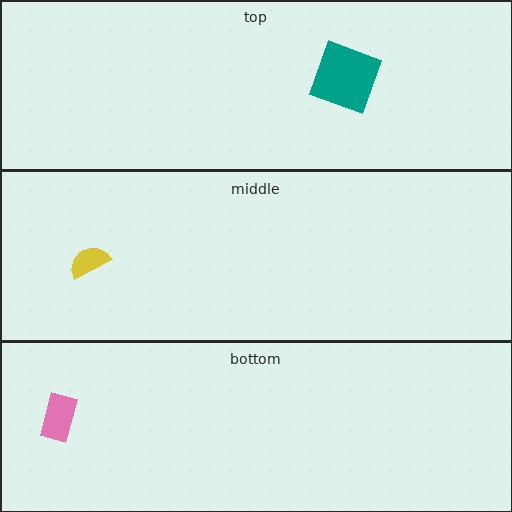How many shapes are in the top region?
1.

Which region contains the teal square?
The top region.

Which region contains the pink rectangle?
The bottom region.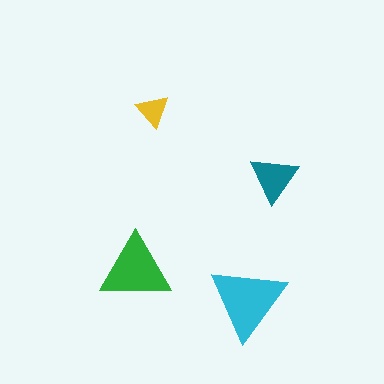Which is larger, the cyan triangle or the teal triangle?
The cyan one.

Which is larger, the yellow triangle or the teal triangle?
The teal one.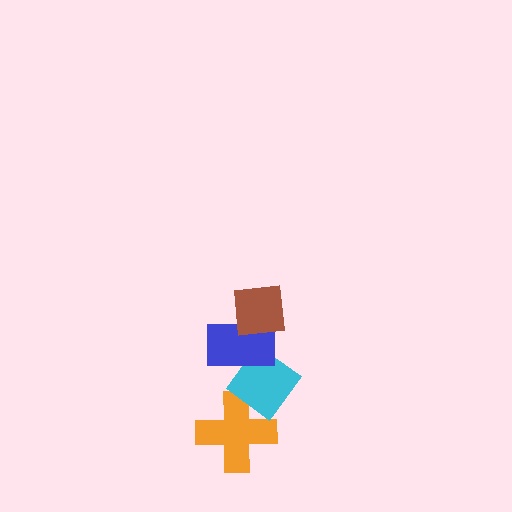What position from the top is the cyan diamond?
The cyan diamond is 3rd from the top.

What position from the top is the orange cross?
The orange cross is 4th from the top.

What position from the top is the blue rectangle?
The blue rectangle is 2nd from the top.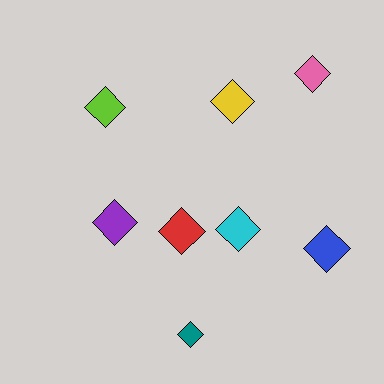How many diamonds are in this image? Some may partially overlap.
There are 8 diamonds.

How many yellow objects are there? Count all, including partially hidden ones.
There is 1 yellow object.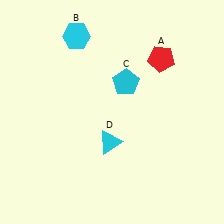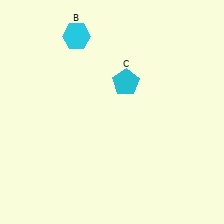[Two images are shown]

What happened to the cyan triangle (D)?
The cyan triangle (D) was removed in Image 2. It was in the bottom-left area of Image 1.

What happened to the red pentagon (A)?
The red pentagon (A) was removed in Image 2. It was in the top-right area of Image 1.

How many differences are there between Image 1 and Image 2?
There are 2 differences between the two images.